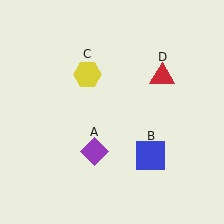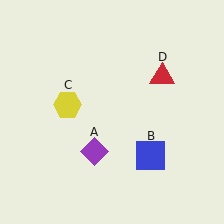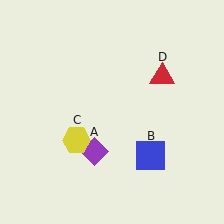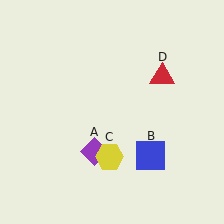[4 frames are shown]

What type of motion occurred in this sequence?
The yellow hexagon (object C) rotated counterclockwise around the center of the scene.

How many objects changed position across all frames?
1 object changed position: yellow hexagon (object C).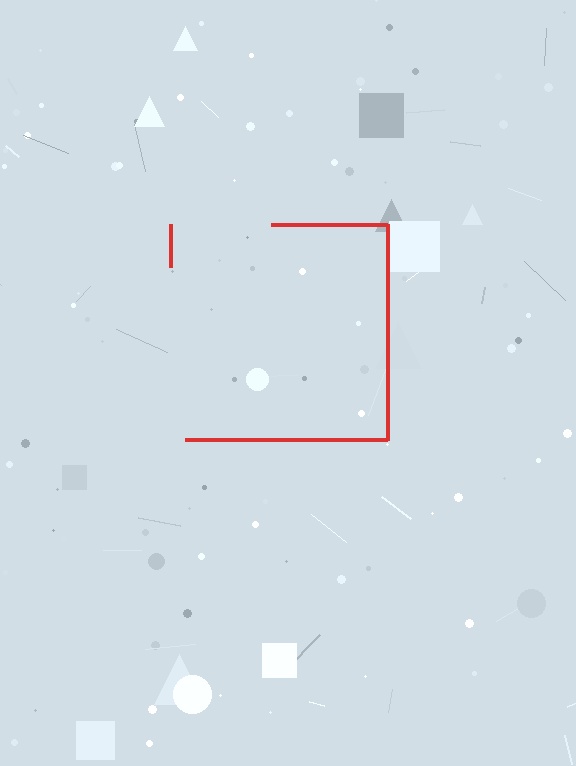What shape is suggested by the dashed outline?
The dashed outline suggests a square.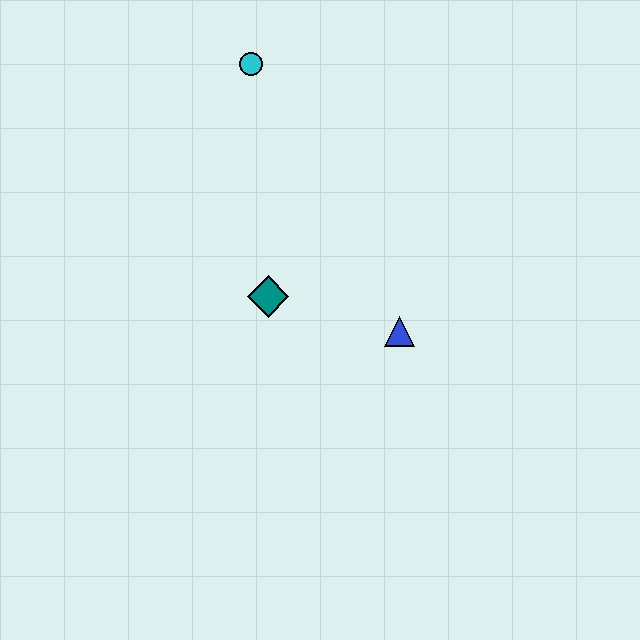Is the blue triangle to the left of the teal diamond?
No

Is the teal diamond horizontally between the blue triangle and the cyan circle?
Yes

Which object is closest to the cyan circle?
The teal diamond is closest to the cyan circle.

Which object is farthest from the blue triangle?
The cyan circle is farthest from the blue triangle.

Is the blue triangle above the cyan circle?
No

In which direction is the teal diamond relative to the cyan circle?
The teal diamond is below the cyan circle.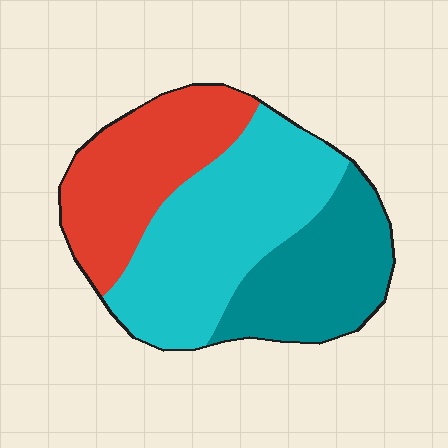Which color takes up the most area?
Cyan, at roughly 40%.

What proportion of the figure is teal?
Teal covers 27% of the figure.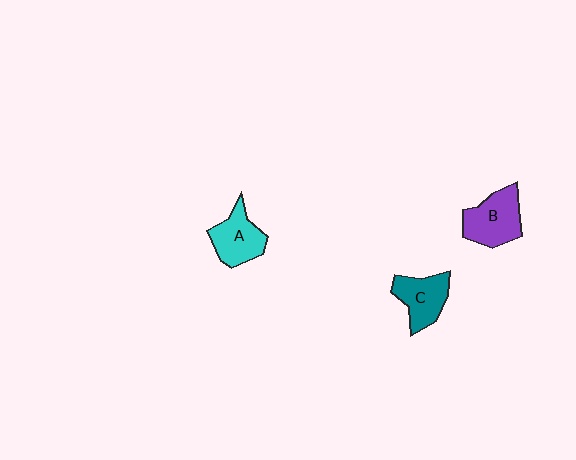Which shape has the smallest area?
Shape C (teal).